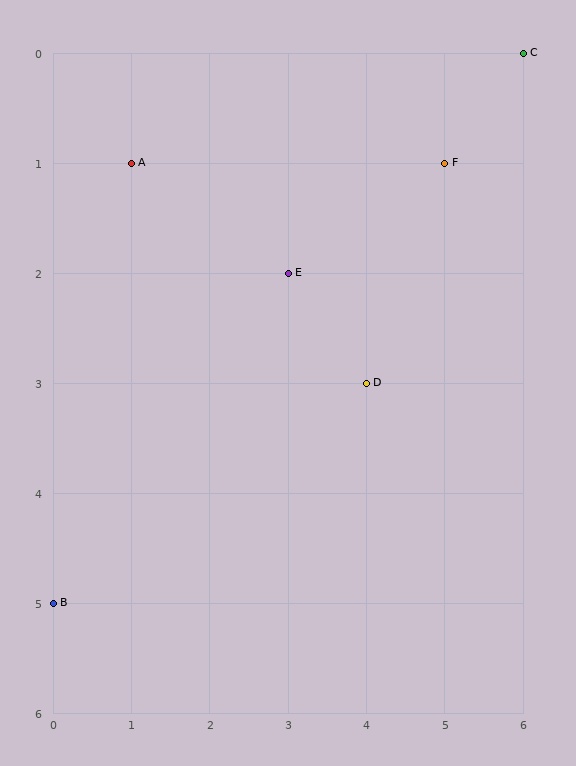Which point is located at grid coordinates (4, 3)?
Point D is at (4, 3).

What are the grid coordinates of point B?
Point B is at grid coordinates (0, 5).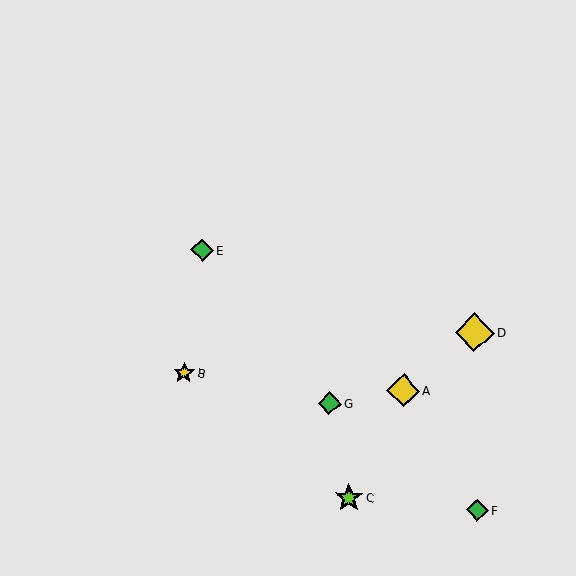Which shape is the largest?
The yellow diamond (labeled D) is the largest.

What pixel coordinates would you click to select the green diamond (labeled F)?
Click at (477, 510) to select the green diamond F.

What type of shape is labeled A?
Shape A is a yellow diamond.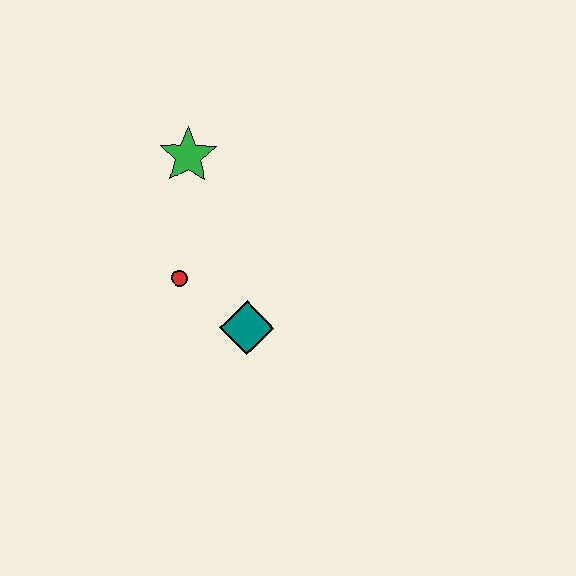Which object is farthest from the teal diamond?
The green star is farthest from the teal diamond.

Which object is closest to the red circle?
The teal diamond is closest to the red circle.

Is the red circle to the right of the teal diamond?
No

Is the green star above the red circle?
Yes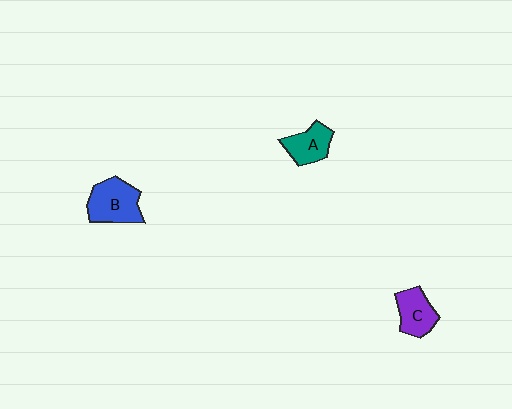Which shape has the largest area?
Shape B (blue).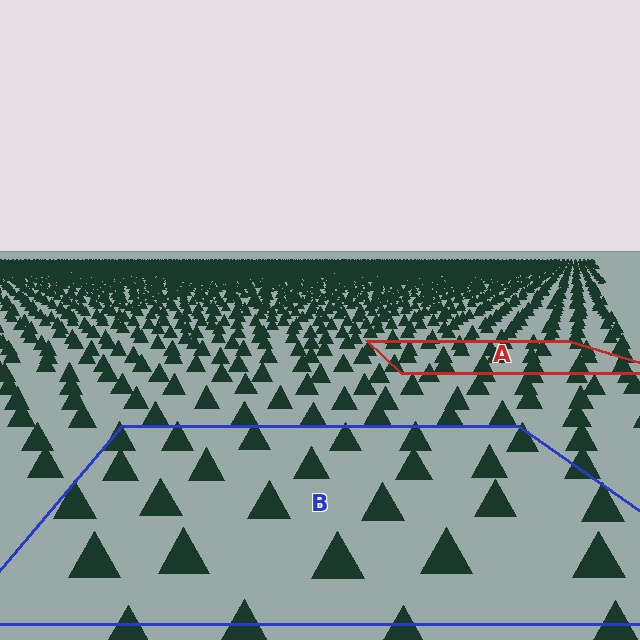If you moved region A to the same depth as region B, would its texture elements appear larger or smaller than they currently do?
They would appear larger. At a closer depth, the same texture elements are projected at a bigger on-screen size.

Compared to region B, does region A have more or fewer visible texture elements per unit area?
Region A has more texture elements per unit area — they are packed more densely because it is farther away.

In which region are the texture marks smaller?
The texture marks are smaller in region A, because it is farther away.